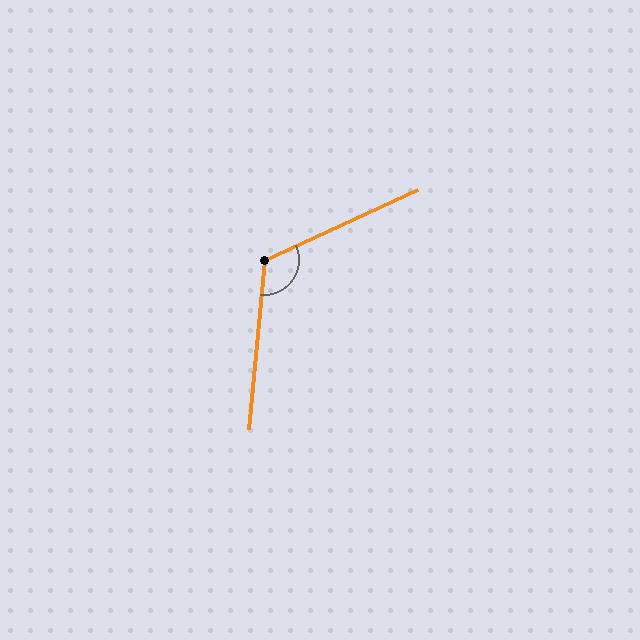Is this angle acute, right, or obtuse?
It is obtuse.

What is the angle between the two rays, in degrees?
Approximately 120 degrees.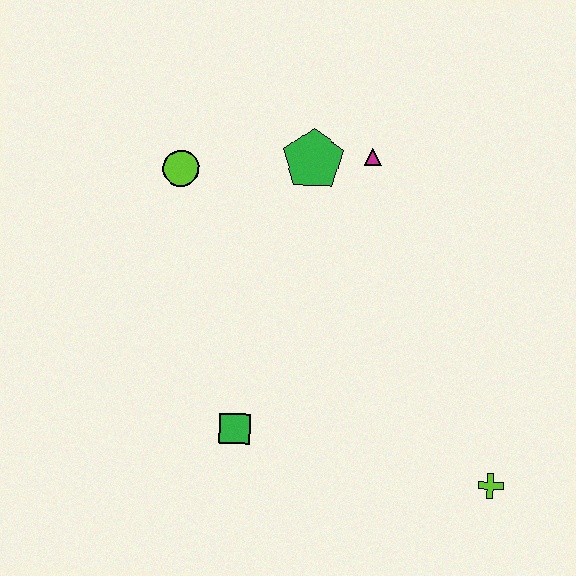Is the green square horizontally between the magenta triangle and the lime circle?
Yes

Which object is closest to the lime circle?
The green pentagon is closest to the lime circle.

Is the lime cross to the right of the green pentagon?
Yes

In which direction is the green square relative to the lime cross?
The green square is to the left of the lime cross.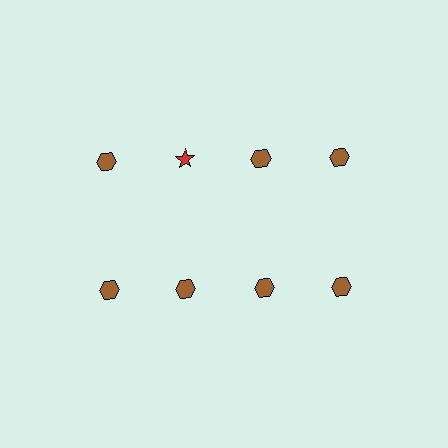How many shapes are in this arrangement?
There are 8 shapes arranged in a grid pattern.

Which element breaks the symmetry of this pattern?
The red star in the top row, second from left column breaks the symmetry. All other shapes are brown hexagons.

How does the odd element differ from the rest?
It differs in both color (red instead of brown) and shape (star instead of hexagon).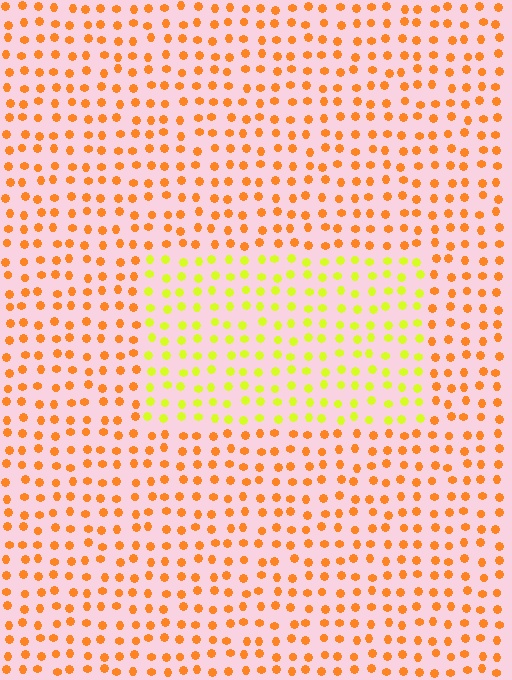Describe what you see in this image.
The image is filled with small orange elements in a uniform arrangement. A rectangle-shaped region is visible where the elements are tinted to a slightly different hue, forming a subtle color boundary.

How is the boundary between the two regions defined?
The boundary is defined purely by a slight shift in hue (about 44 degrees). Spacing, size, and orientation are identical on both sides.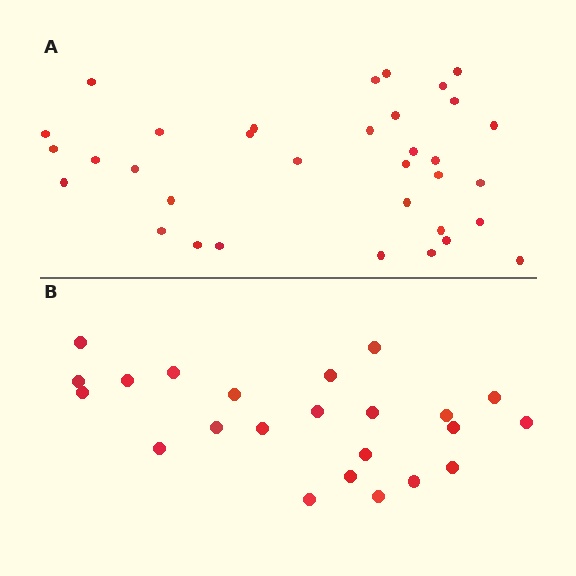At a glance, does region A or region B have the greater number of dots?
Region A (the top region) has more dots.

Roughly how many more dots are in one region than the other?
Region A has roughly 12 or so more dots than region B.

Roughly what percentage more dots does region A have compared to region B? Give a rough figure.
About 50% more.